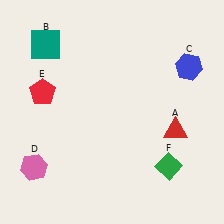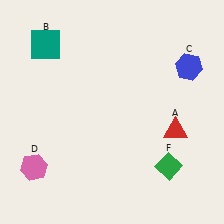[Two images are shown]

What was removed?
The red pentagon (E) was removed in Image 2.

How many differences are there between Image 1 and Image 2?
There is 1 difference between the two images.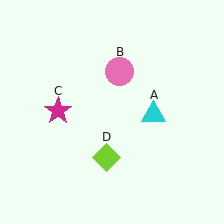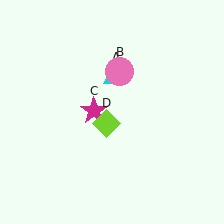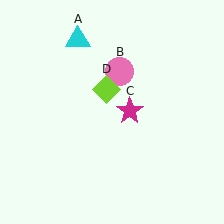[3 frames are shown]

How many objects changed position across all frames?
3 objects changed position: cyan triangle (object A), magenta star (object C), lime diamond (object D).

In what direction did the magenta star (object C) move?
The magenta star (object C) moved right.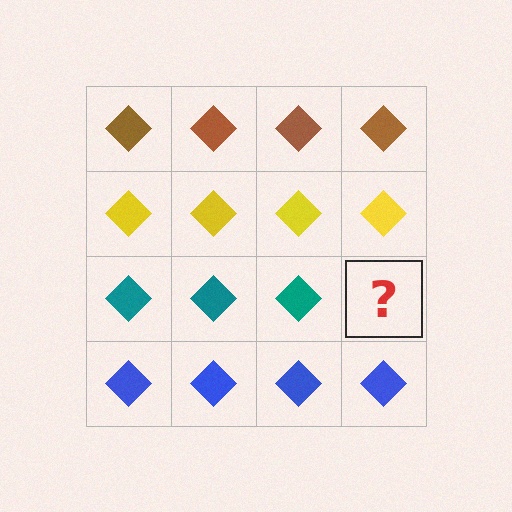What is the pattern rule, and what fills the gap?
The rule is that each row has a consistent color. The gap should be filled with a teal diamond.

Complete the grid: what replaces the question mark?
The question mark should be replaced with a teal diamond.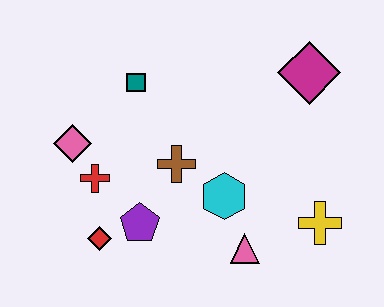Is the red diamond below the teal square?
Yes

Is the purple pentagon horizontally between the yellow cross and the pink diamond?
Yes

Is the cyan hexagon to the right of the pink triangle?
No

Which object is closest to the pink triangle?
The cyan hexagon is closest to the pink triangle.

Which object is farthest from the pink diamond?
The yellow cross is farthest from the pink diamond.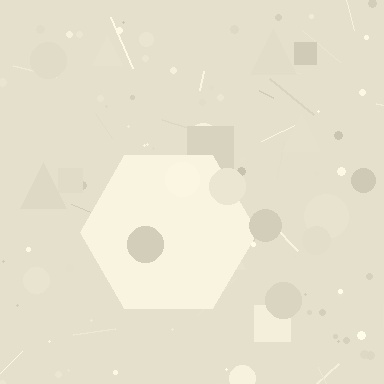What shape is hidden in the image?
A hexagon is hidden in the image.